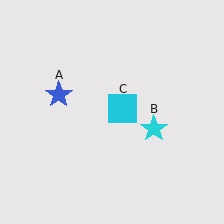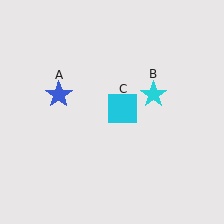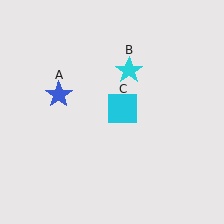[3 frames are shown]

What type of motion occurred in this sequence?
The cyan star (object B) rotated counterclockwise around the center of the scene.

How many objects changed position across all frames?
1 object changed position: cyan star (object B).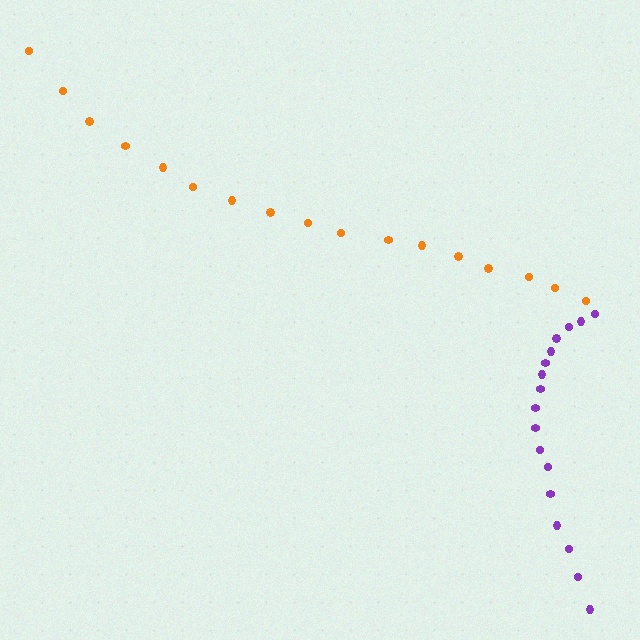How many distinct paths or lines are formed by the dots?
There are 2 distinct paths.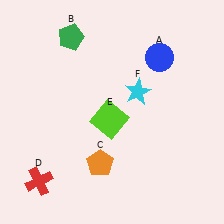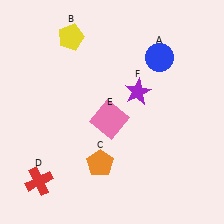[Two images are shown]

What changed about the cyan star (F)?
In Image 1, F is cyan. In Image 2, it changed to purple.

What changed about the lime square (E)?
In Image 1, E is lime. In Image 2, it changed to pink.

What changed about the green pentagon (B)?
In Image 1, B is green. In Image 2, it changed to yellow.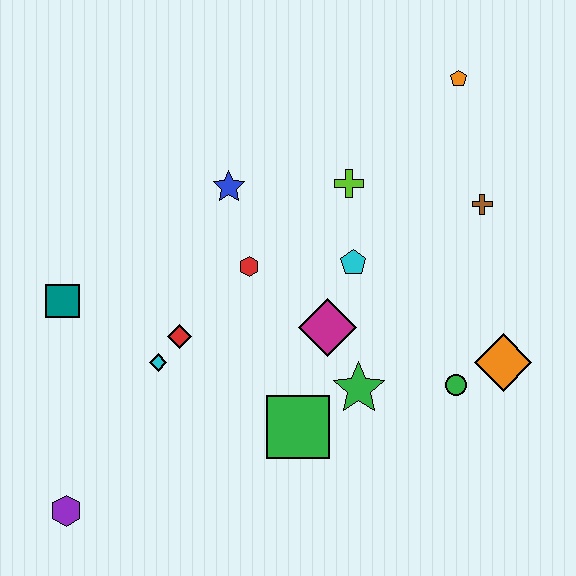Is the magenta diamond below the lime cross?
Yes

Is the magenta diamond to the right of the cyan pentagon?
No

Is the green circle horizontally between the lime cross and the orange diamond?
Yes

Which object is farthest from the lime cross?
The purple hexagon is farthest from the lime cross.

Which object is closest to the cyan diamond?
The red diamond is closest to the cyan diamond.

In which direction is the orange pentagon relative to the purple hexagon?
The orange pentagon is above the purple hexagon.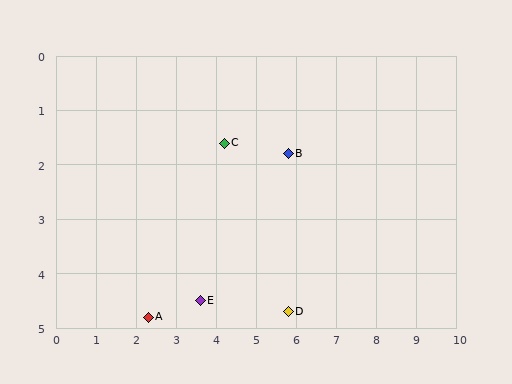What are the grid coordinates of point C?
Point C is at approximately (4.2, 1.6).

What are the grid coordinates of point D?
Point D is at approximately (5.8, 4.7).